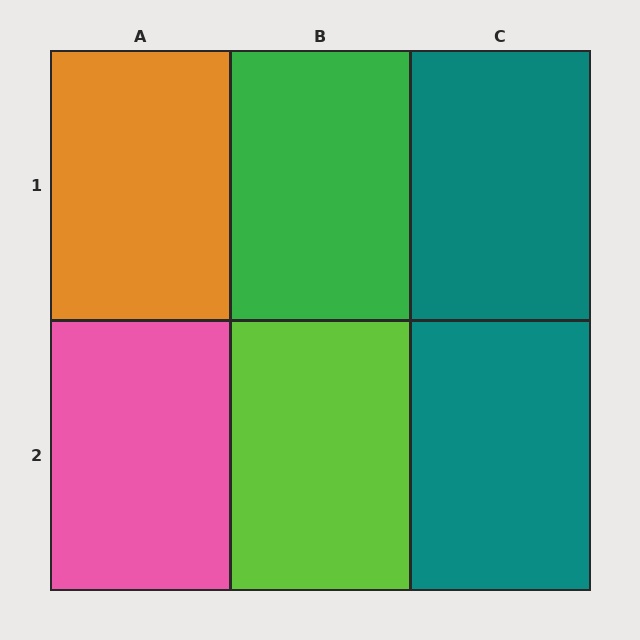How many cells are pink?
1 cell is pink.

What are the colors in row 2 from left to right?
Pink, lime, teal.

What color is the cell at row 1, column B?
Green.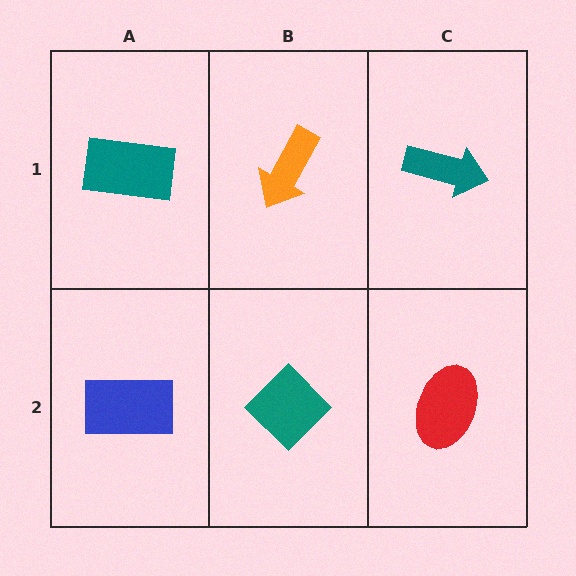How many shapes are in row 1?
3 shapes.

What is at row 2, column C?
A red ellipse.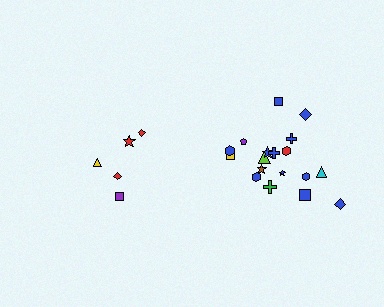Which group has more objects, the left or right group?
The right group.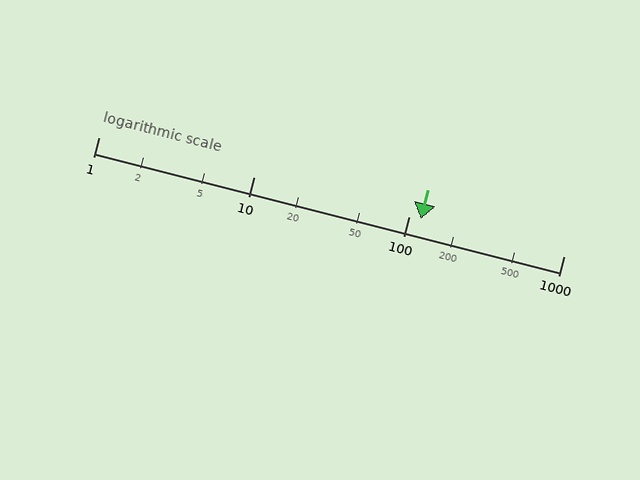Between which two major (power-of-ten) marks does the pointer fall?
The pointer is between 100 and 1000.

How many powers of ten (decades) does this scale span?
The scale spans 3 decades, from 1 to 1000.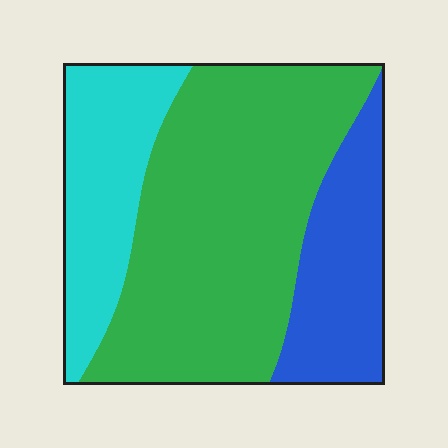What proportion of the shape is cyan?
Cyan covers about 25% of the shape.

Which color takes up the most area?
Green, at roughly 55%.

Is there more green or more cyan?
Green.